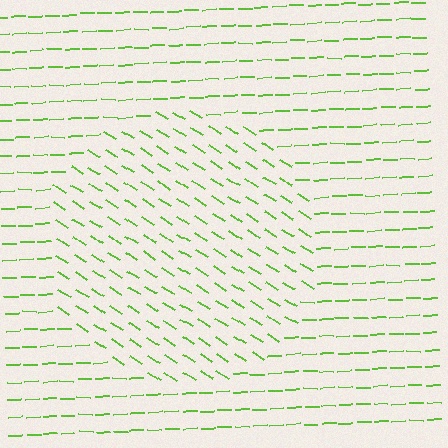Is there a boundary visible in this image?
Yes, there is a texture boundary formed by a change in line orientation.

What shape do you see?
I see a circle.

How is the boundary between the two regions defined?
The boundary is defined purely by a change in line orientation (approximately 33 degrees difference). All lines are the same color and thickness.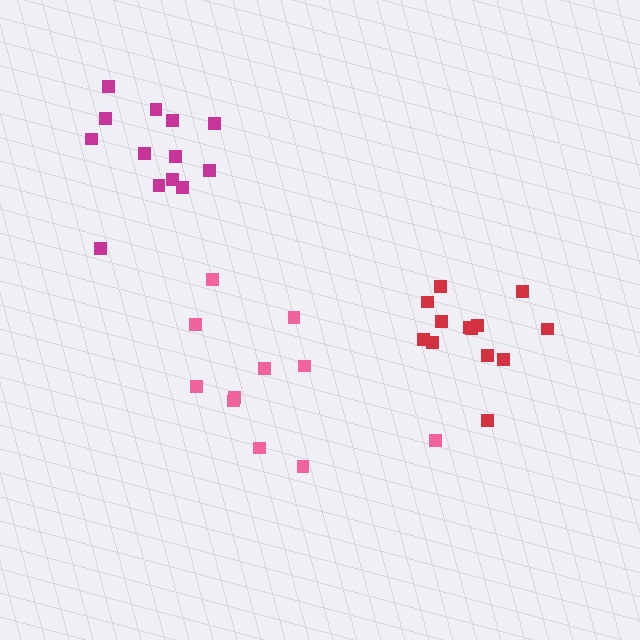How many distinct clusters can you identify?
There are 3 distinct clusters.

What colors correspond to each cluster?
The clusters are colored: pink, red, magenta.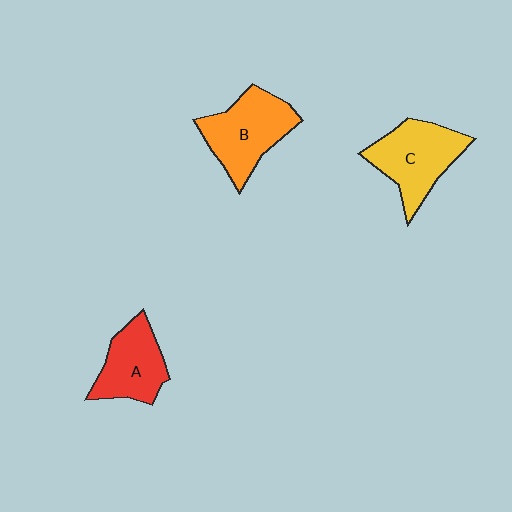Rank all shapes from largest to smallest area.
From largest to smallest: B (orange), C (yellow), A (red).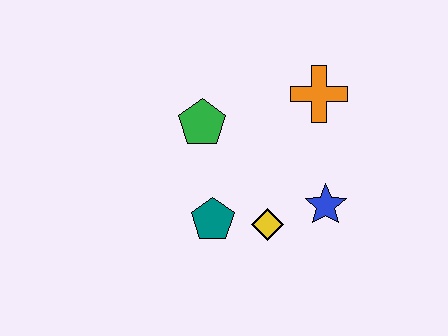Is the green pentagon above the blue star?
Yes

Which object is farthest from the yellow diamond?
The orange cross is farthest from the yellow diamond.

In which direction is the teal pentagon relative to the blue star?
The teal pentagon is to the left of the blue star.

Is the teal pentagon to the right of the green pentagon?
Yes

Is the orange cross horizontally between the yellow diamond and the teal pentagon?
No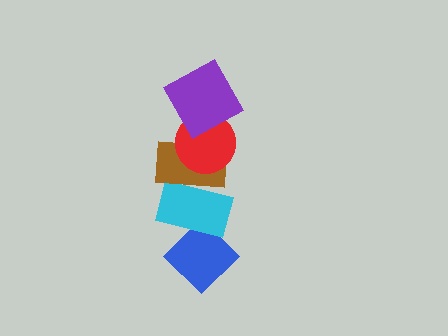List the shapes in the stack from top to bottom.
From top to bottom: the purple square, the red circle, the brown rectangle, the cyan rectangle, the blue diamond.